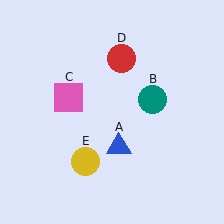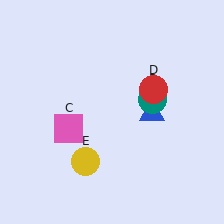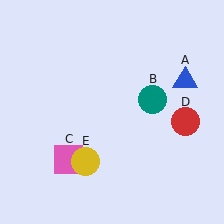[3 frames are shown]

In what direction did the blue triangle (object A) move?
The blue triangle (object A) moved up and to the right.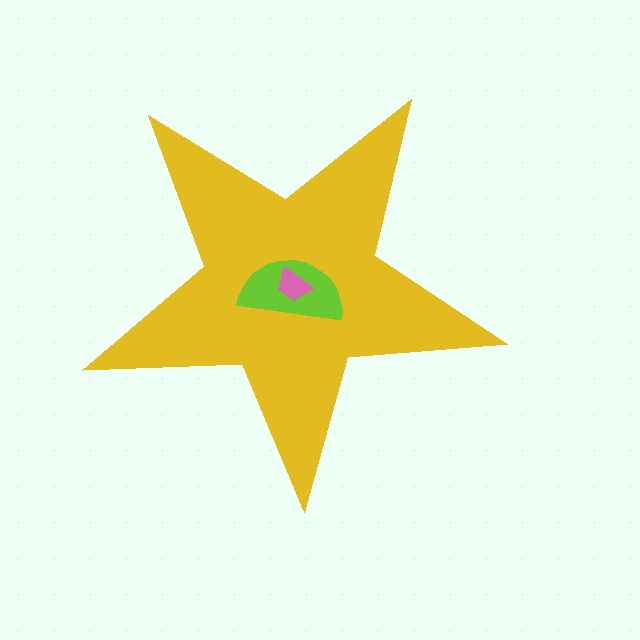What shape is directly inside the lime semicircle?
The pink trapezoid.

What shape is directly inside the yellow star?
The lime semicircle.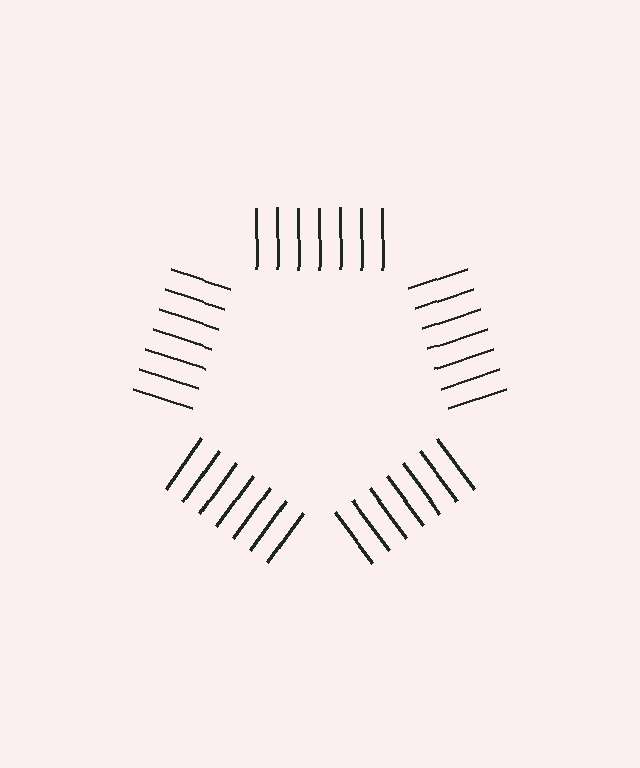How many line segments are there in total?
35 — 7 along each of the 5 edges.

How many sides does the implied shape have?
5 sides — the line-ends trace a pentagon.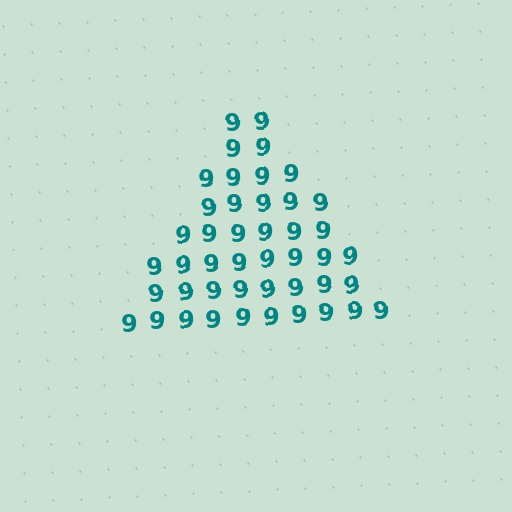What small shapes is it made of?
It is made of small digit 9's.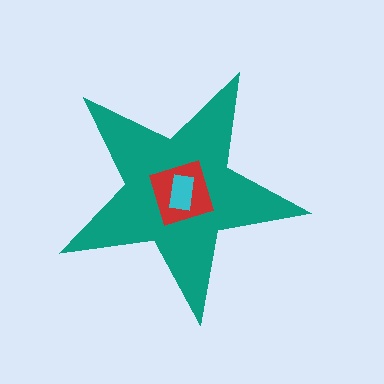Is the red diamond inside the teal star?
Yes.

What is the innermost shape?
The cyan rectangle.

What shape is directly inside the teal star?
The red diamond.